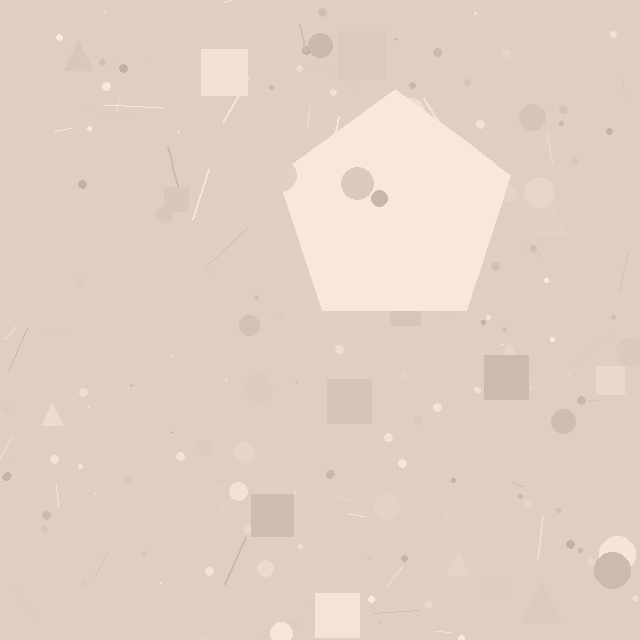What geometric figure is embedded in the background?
A pentagon is embedded in the background.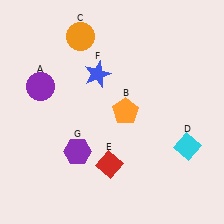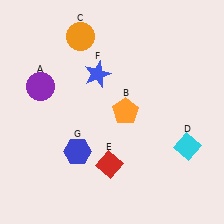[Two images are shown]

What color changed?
The hexagon (G) changed from purple in Image 1 to blue in Image 2.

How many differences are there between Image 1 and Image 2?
There is 1 difference between the two images.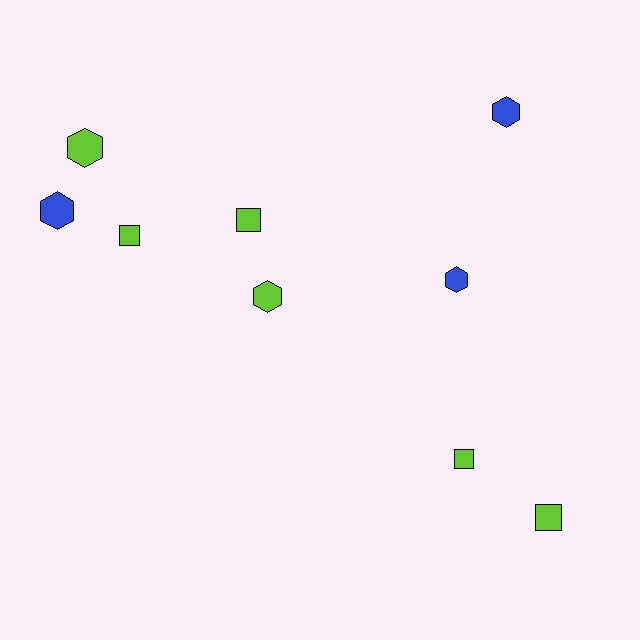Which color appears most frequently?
Lime, with 6 objects.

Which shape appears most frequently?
Hexagon, with 5 objects.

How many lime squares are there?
There are 4 lime squares.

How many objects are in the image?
There are 9 objects.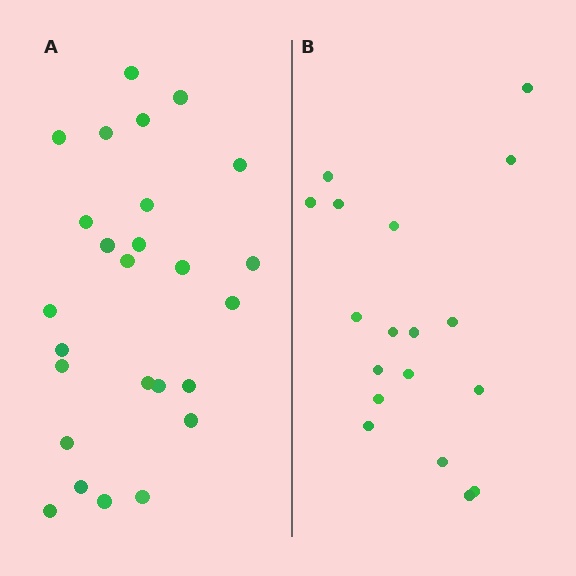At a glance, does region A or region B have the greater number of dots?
Region A (the left region) has more dots.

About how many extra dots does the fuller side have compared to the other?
Region A has roughly 8 or so more dots than region B.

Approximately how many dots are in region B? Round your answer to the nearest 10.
About 20 dots. (The exact count is 18, which rounds to 20.)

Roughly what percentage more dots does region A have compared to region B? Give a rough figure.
About 45% more.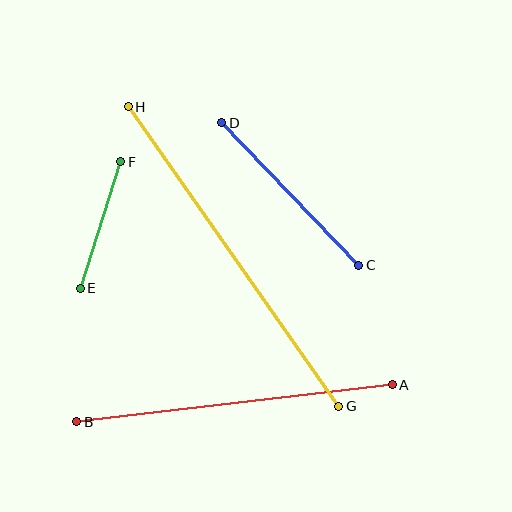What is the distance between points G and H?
The distance is approximately 366 pixels.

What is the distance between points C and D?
The distance is approximately 198 pixels.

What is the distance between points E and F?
The distance is approximately 133 pixels.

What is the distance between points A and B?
The distance is approximately 318 pixels.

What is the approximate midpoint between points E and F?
The midpoint is at approximately (101, 225) pixels.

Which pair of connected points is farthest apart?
Points G and H are farthest apart.